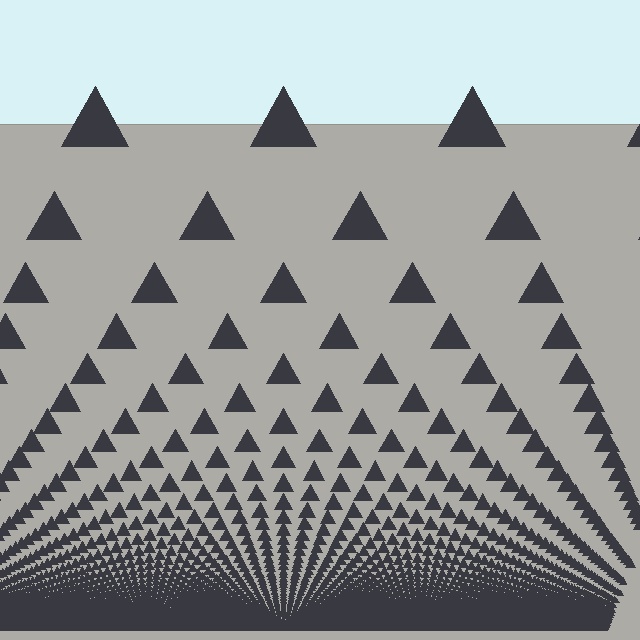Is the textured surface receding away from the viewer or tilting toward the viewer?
The surface appears to tilt toward the viewer. Texture elements get larger and sparser toward the top.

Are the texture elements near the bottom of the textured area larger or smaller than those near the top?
Smaller. The gradient is inverted — elements near the bottom are smaller and denser.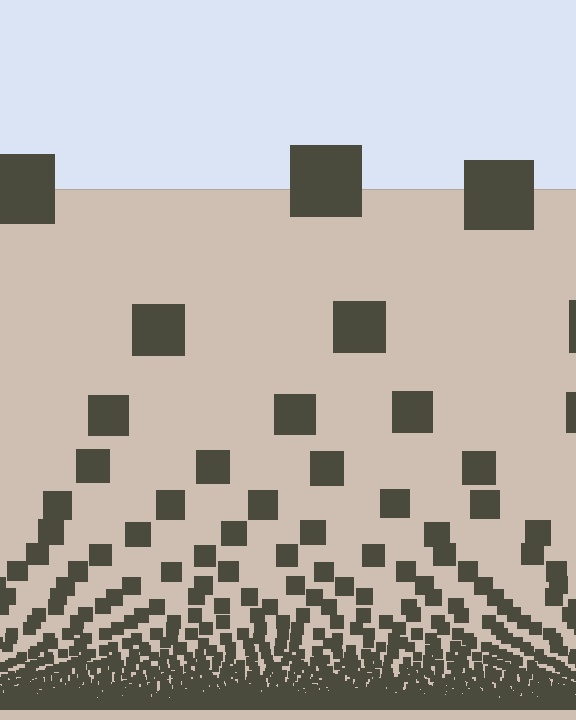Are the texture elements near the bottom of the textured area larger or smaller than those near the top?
Smaller. The gradient is inverted — elements near the bottom are smaller and denser.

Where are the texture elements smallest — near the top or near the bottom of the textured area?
Near the bottom.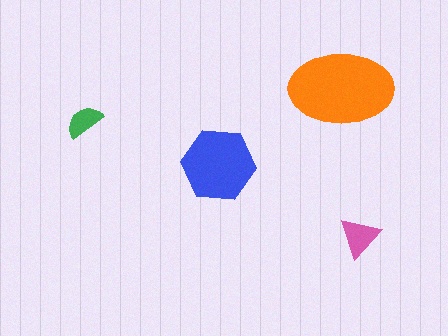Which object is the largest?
The orange ellipse.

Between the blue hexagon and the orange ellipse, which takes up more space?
The orange ellipse.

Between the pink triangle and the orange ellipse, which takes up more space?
The orange ellipse.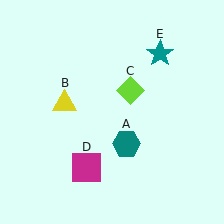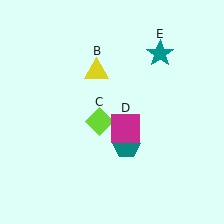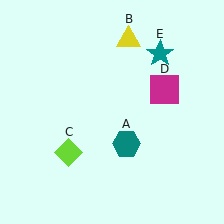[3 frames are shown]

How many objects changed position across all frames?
3 objects changed position: yellow triangle (object B), lime diamond (object C), magenta square (object D).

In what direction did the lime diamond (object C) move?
The lime diamond (object C) moved down and to the left.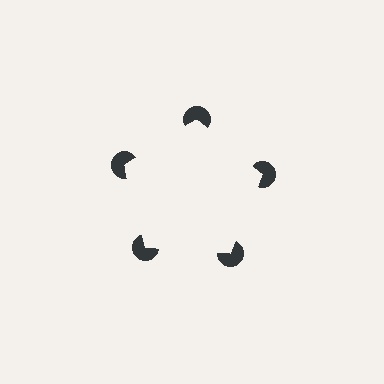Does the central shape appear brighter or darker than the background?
It typically appears slightly brighter than the background, even though no actual brightness change is drawn.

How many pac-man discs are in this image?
There are 5 — one at each vertex of the illusory pentagon.